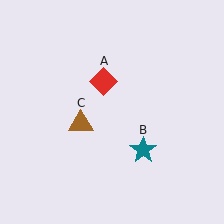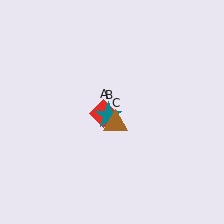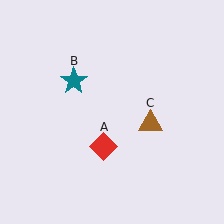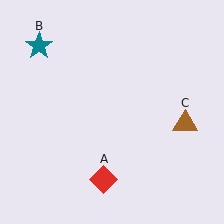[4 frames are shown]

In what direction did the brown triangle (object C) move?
The brown triangle (object C) moved right.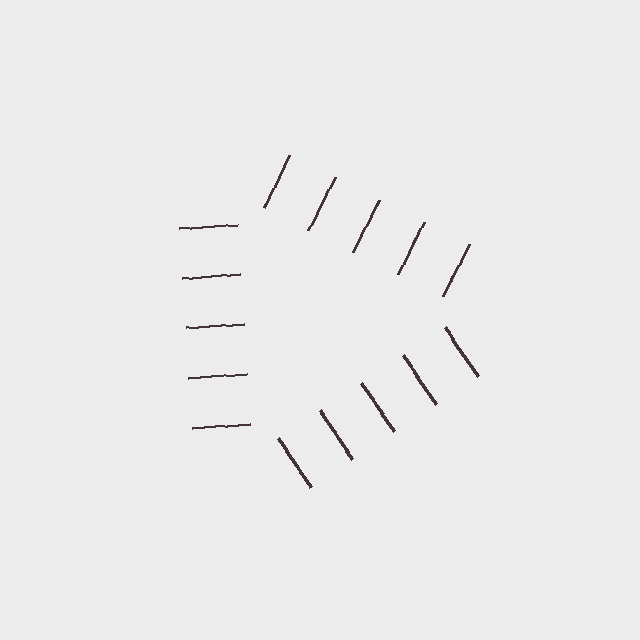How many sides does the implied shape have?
3 sides — the line-ends trace a triangle.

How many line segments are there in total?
15 — 5 along each of the 3 edges.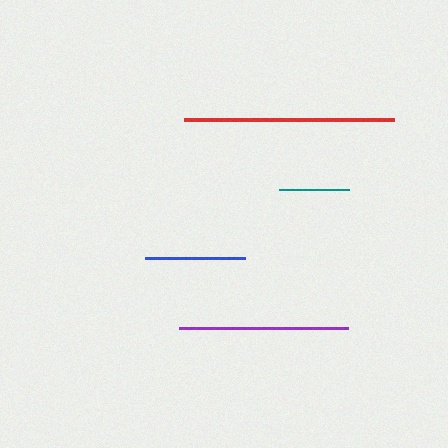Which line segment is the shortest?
The teal line is the shortest at approximately 70 pixels.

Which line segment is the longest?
The red line is the longest at approximately 211 pixels.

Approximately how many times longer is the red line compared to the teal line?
The red line is approximately 3.0 times the length of the teal line.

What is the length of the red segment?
The red segment is approximately 211 pixels long.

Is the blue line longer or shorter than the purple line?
The purple line is longer than the blue line.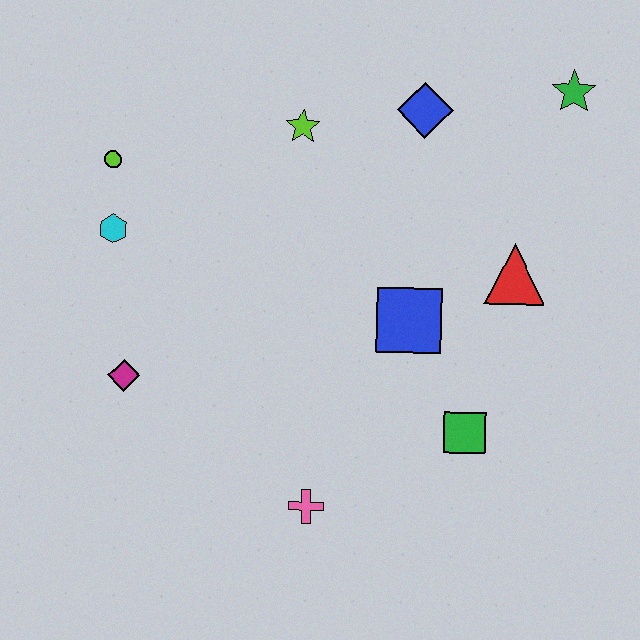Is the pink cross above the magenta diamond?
No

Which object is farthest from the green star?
The magenta diamond is farthest from the green star.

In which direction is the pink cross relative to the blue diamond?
The pink cross is below the blue diamond.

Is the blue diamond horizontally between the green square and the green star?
No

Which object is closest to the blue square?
The red triangle is closest to the blue square.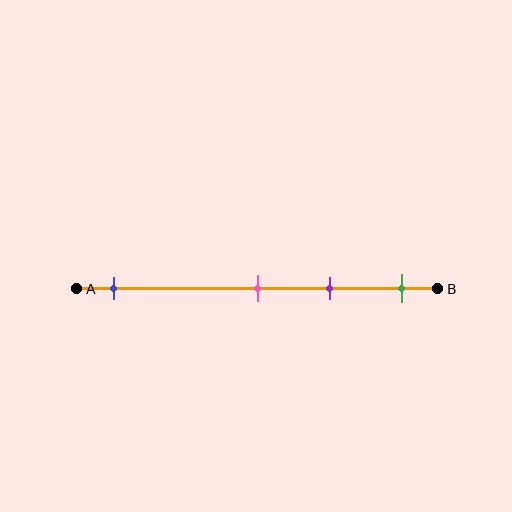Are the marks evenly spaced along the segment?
No, the marks are not evenly spaced.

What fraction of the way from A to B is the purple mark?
The purple mark is approximately 70% (0.7) of the way from A to B.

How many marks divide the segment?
There are 4 marks dividing the segment.